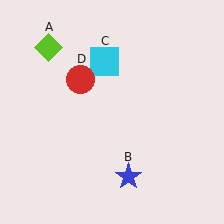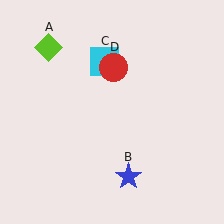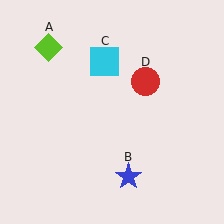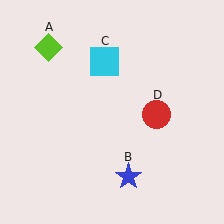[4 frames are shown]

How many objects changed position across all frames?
1 object changed position: red circle (object D).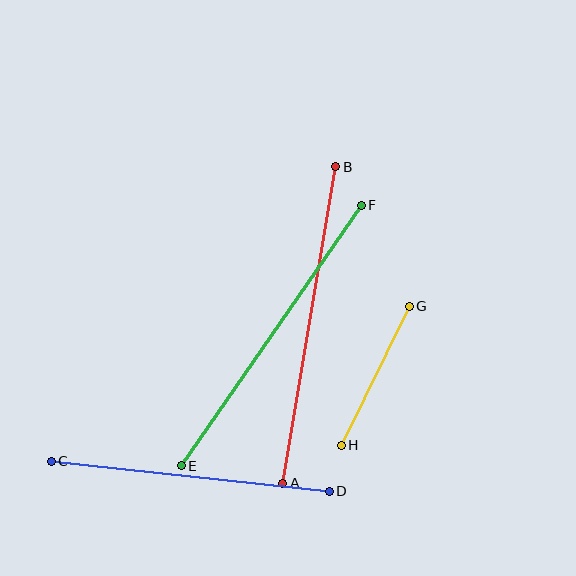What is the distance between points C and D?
The distance is approximately 280 pixels.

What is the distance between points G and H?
The distance is approximately 155 pixels.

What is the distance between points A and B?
The distance is approximately 321 pixels.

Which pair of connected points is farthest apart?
Points A and B are farthest apart.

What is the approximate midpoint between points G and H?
The midpoint is at approximately (375, 376) pixels.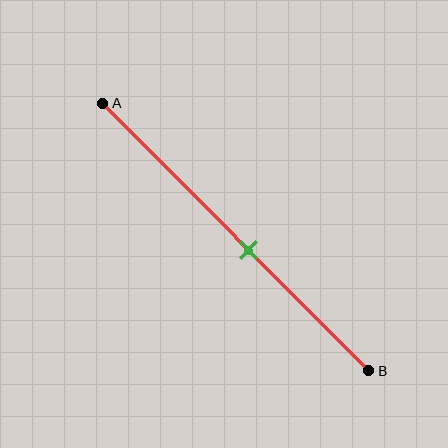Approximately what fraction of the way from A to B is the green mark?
The green mark is approximately 55% of the way from A to B.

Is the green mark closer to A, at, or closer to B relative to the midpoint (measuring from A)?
The green mark is closer to point B than the midpoint of segment AB.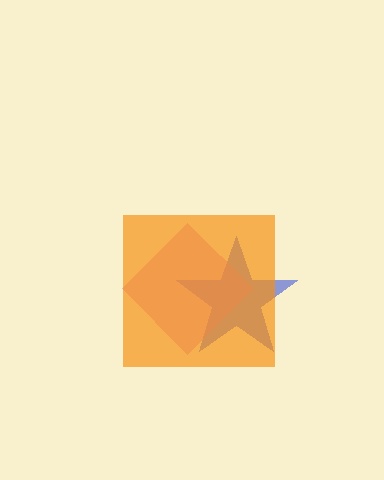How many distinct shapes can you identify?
There are 3 distinct shapes: a blue star, a pink diamond, an orange square.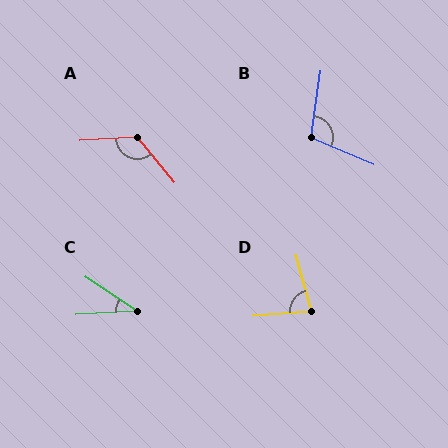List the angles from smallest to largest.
C (37°), D (79°), B (105°), A (126°).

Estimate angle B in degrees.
Approximately 105 degrees.